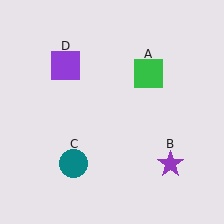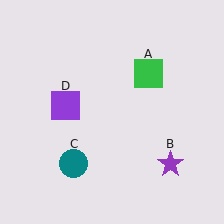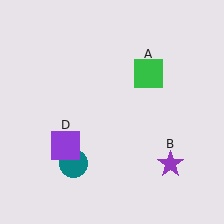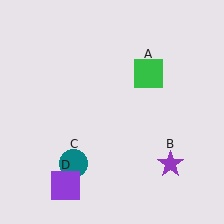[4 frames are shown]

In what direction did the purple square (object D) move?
The purple square (object D) moved down.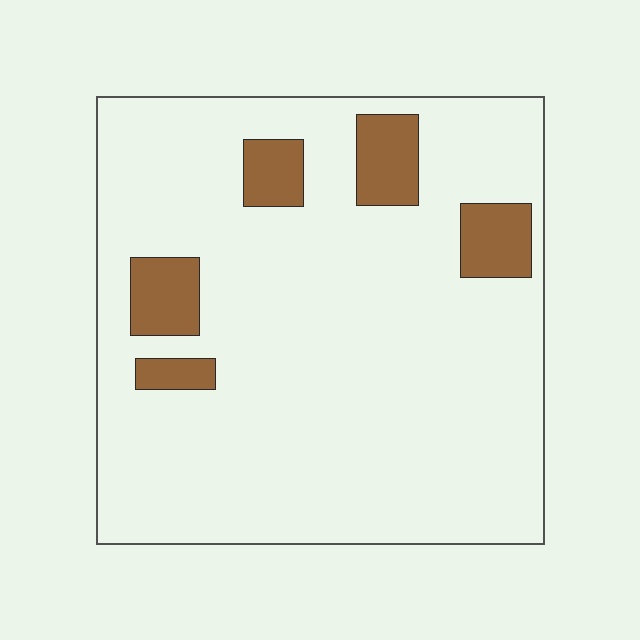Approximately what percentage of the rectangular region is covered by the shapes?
Approximately 10%.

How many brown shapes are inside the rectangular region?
5.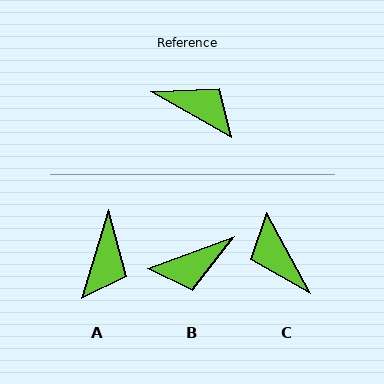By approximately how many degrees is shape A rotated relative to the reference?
Approximately 77 degrees clockwise.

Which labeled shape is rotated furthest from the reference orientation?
C, about 148 degrees away.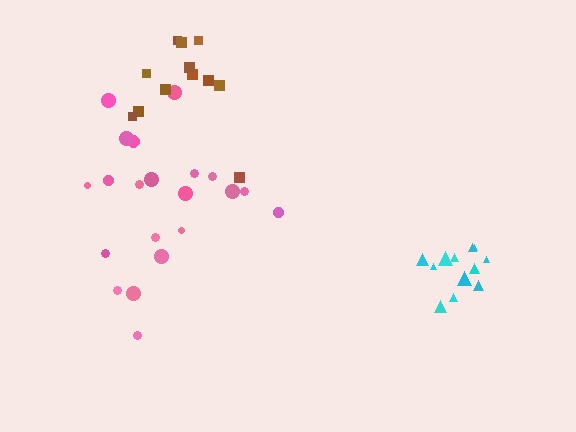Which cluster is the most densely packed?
Cyan.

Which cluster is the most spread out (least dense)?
Brown.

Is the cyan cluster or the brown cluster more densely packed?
Cyan.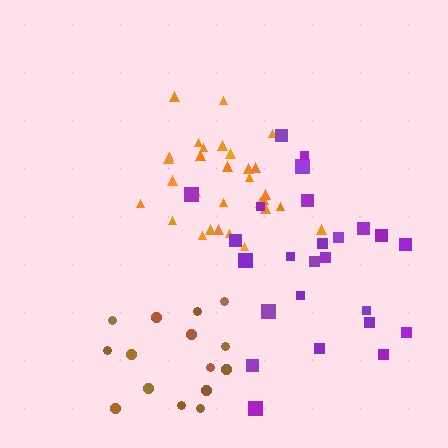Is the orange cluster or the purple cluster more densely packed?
Orange.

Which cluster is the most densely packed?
Orange.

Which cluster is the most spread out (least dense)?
Brown.